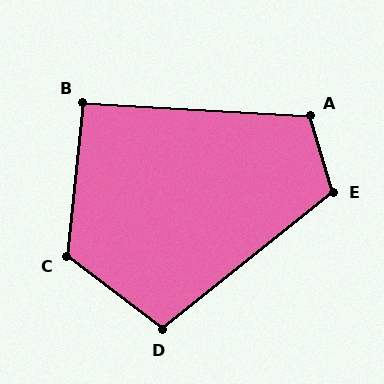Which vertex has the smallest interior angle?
B, at approximately 93 degrees.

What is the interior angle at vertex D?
Approximately 104 degrees (obtuse).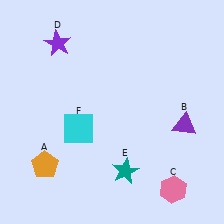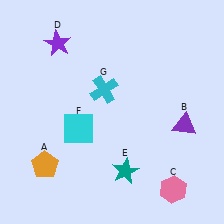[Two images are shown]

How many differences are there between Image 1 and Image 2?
There is 1 difference between the two images.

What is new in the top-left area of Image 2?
A cyan cross (G) was added in the top-left area of Image 2.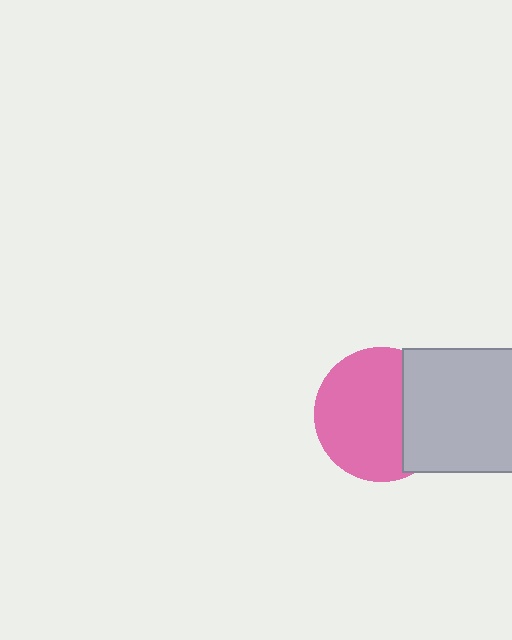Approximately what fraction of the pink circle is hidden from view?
Roughly 31% of the pink circle is hidden behind the light gray square.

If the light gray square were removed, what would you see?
You would see the complete pink circle.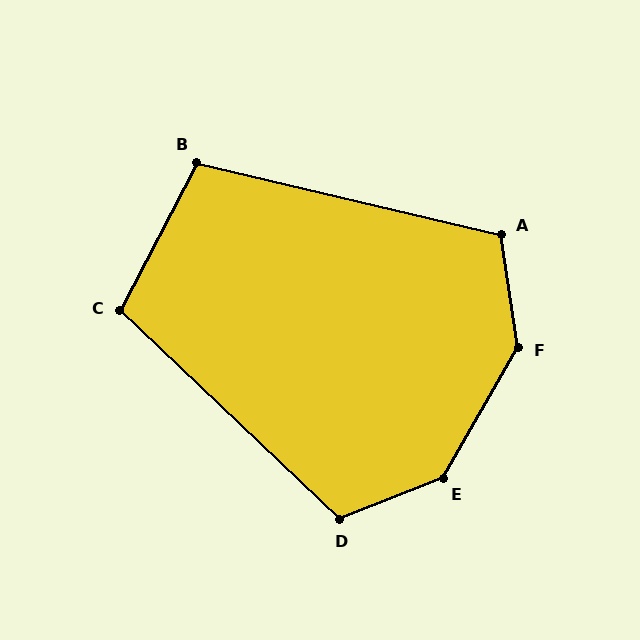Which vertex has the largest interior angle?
E, at approximately 142 degrees.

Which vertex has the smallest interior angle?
B, at approximately 104 degrees.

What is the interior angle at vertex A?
Approximately 112 degrees (obtuse).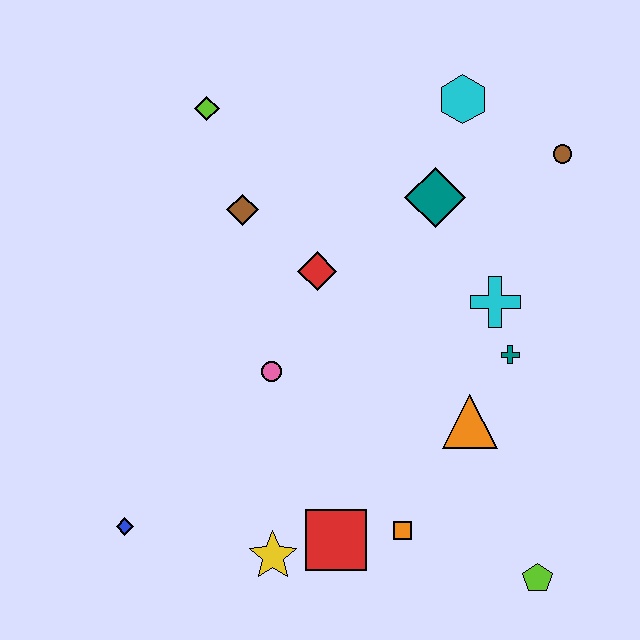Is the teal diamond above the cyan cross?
Yes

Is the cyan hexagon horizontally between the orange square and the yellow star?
No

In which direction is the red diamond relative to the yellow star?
The red diamond is above the yellow star.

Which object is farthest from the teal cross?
The blue diamond is farthest from the teal cross.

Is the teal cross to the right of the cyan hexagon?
Yes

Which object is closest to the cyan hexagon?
The teal diamond is closest to the cyan hexagon.